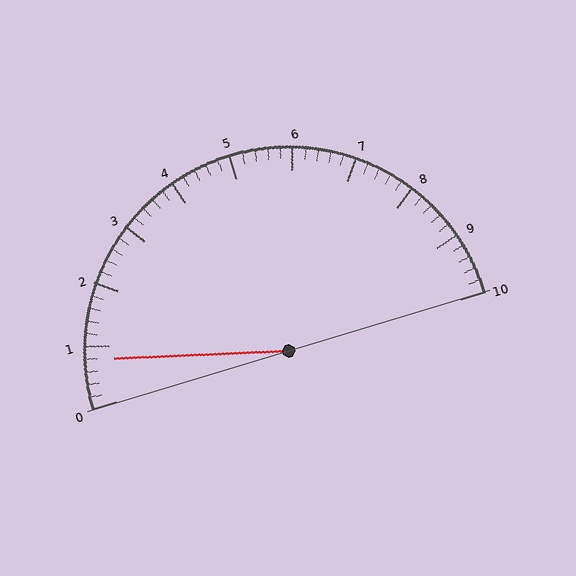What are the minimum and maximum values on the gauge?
The gauge ranges from 0 to 10.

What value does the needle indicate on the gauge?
The needle indicates approximately 0.8.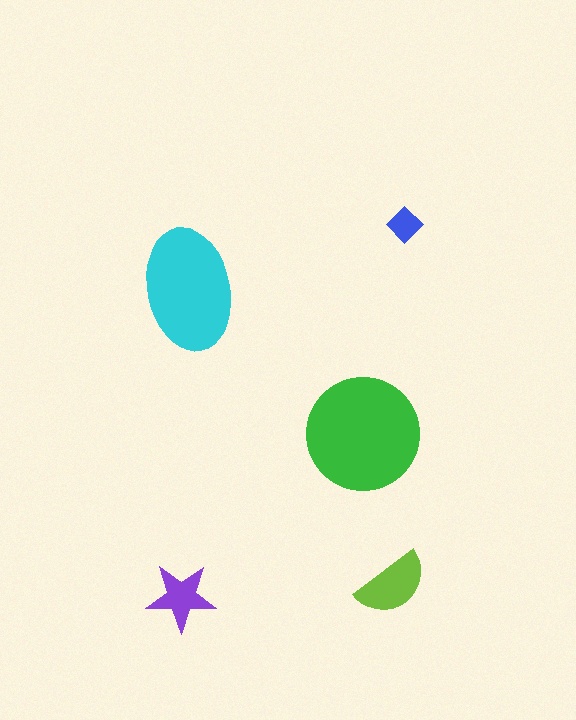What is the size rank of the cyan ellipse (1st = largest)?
2nd.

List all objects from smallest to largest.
The blue diamond, the purple star, the lime semicircle, the cyan ellipse, the green circle.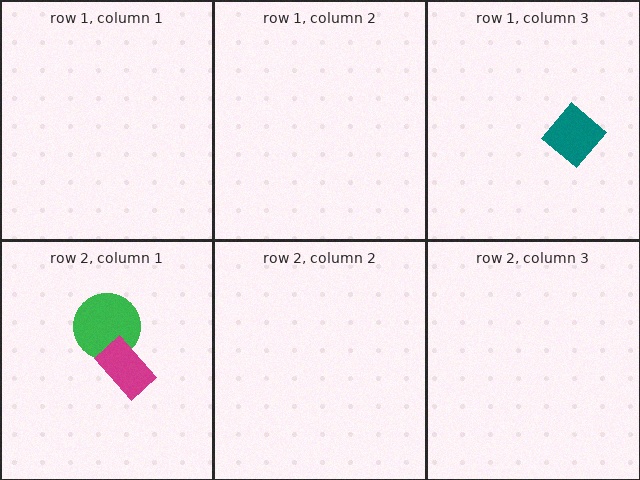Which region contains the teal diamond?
The row 1, column 3 region.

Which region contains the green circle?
The row 2, column 1 region.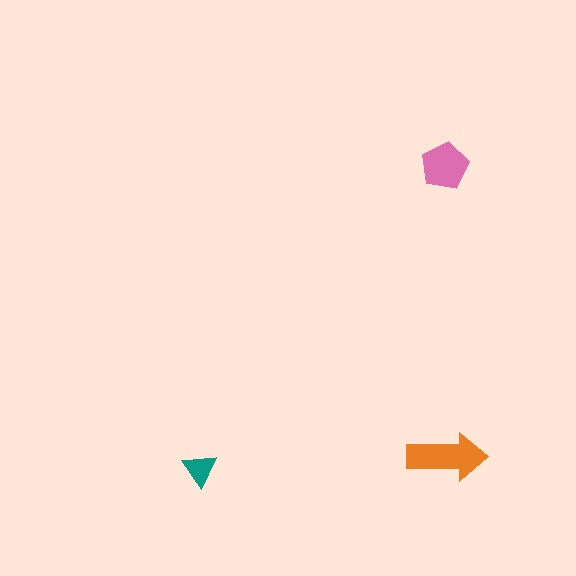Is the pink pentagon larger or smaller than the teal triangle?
Larger.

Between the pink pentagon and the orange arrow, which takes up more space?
The orange arrow.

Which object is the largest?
The orange arrow.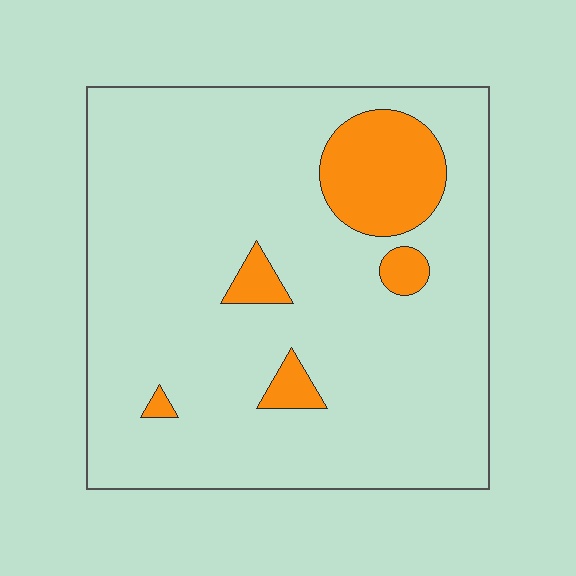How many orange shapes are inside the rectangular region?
5.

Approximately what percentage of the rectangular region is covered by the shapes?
Approximately 10%.